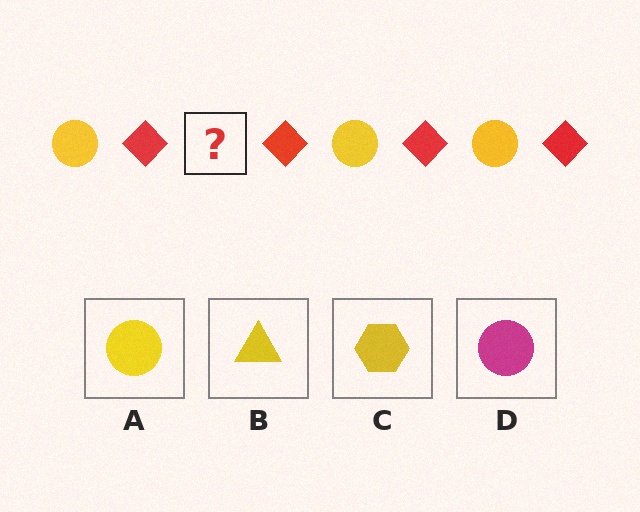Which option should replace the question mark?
Option A.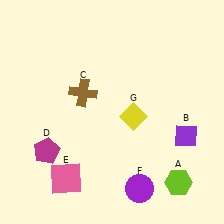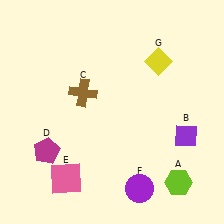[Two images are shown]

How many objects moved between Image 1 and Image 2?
1 object moved between the two images.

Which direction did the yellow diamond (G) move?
The yellow diamond (G) moved up.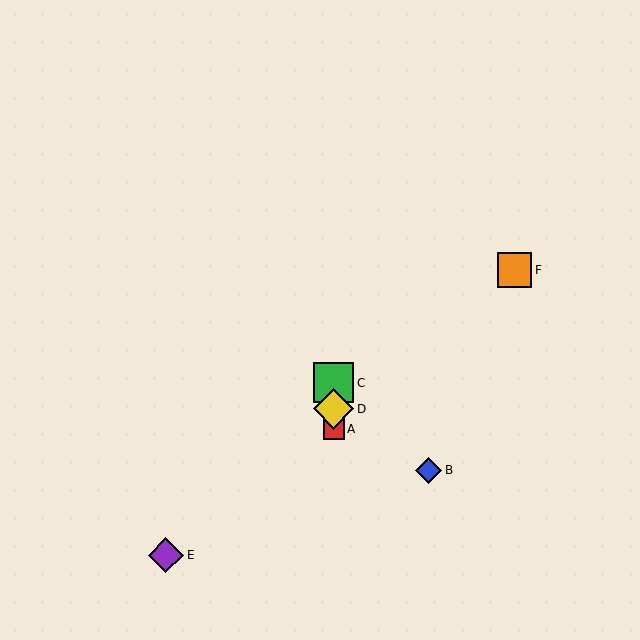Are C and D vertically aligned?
Yes, both are at x≈334.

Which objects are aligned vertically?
Objects A, C, D are aligned vertically.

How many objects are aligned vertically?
3 objects (A, C, D) are aligned vertically.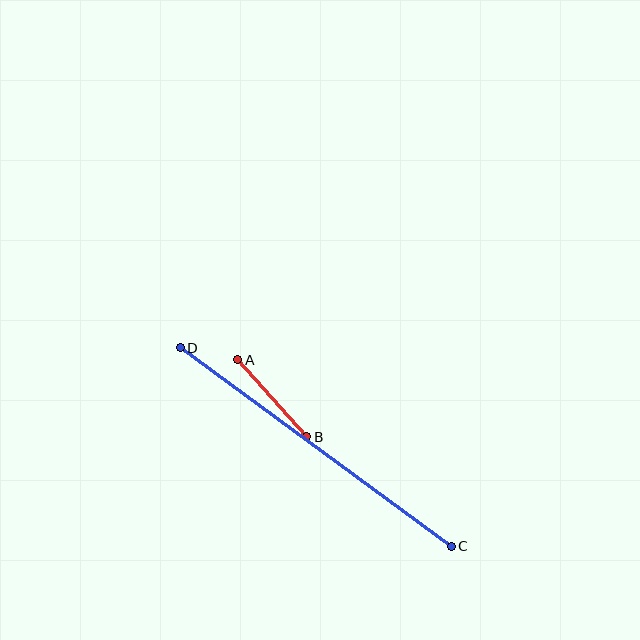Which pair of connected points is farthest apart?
Points C and D are farthest apart.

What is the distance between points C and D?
The distance is approximately 336 pixels.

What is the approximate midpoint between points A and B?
The midpoint is at approximately (272, 398) pixels.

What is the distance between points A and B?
The distance is approximately 104 pixels.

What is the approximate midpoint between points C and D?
The midpoint is at approximately (316, 447) pixels.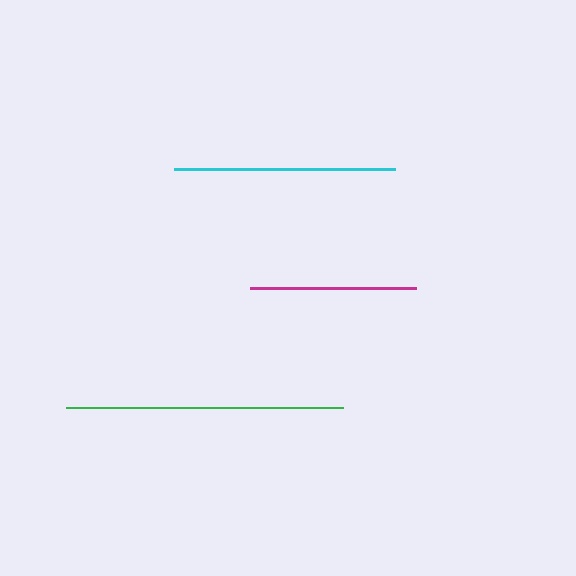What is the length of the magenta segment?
The magenta segment is approximately 166 pixels long.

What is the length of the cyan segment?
The cyan segment is approximately 220 pixels long.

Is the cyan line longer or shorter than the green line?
The green line is longer than the cyan line.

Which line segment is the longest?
The green line is the longest at approximately 277 pixels.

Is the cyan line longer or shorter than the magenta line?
The cyan line is longer than the magenta line.